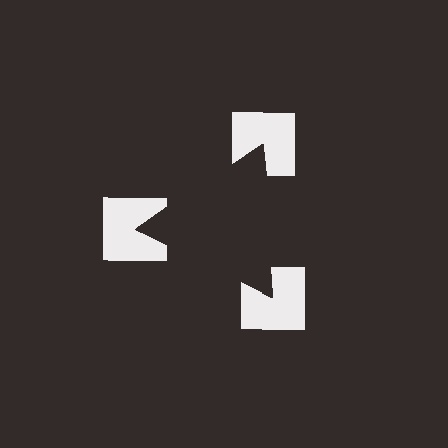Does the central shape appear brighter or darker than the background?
It typically appears slightly darker than the background, even though no actual brightness change is drawn.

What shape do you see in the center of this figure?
An illusory triangle — its edges are inferred from the aligned wedge cuts in the notched squares, not physically drawn.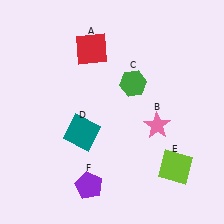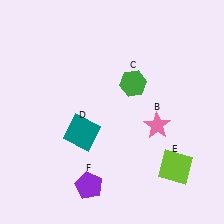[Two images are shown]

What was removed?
The red square (A) was removed in Image 2.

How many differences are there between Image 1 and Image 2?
There is 1 difference between the two images.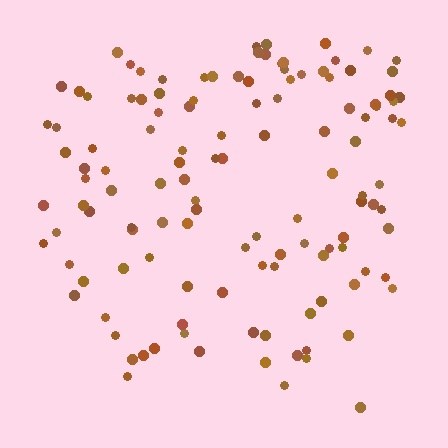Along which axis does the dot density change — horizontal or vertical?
Vertical.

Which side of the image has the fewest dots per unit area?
The bottom.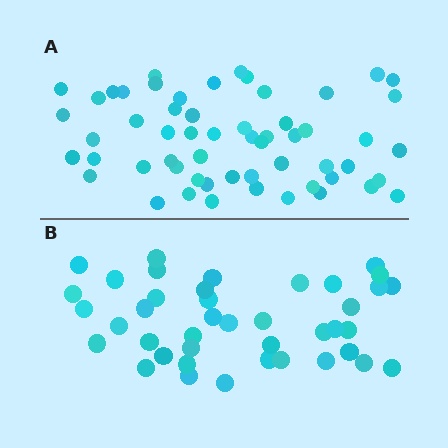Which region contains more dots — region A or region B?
Region A (the top region) has more dots.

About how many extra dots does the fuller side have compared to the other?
Region A has approximately 15 more dots than region B.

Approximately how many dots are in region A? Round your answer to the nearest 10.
About 60 dots. (The exact count is 57, which rounds to 60.)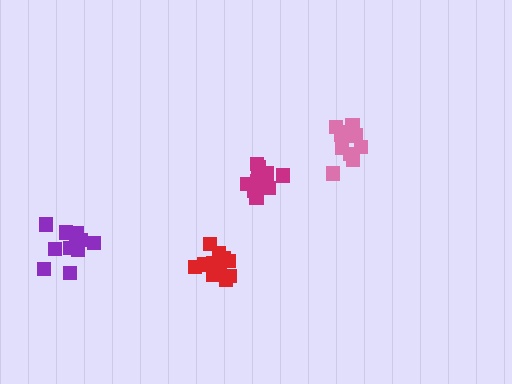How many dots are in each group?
Group 1: 11 dots, Group 2: 11 dots, Group 3: 13 dots, Group 4: 16 dots (51 total).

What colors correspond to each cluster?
The clusters are colored: purple, pink, red, magenta.